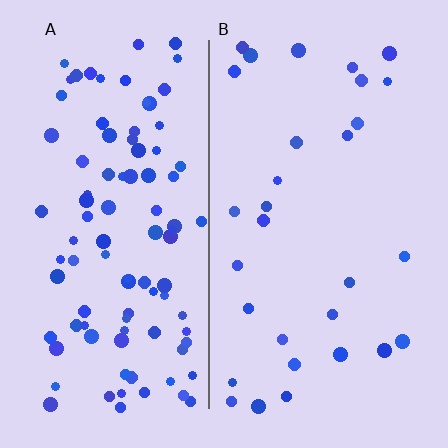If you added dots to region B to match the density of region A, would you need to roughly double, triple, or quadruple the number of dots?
Approximately triple.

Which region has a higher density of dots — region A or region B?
A (the left).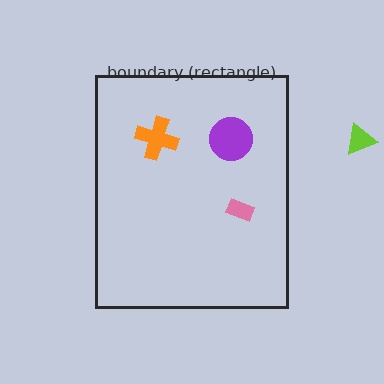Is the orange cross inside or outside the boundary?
Inside.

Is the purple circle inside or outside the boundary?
Inside.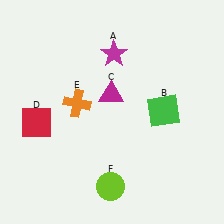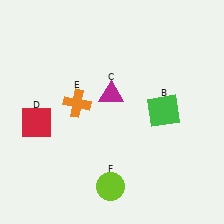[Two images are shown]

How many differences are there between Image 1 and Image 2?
There is 1 difference between the two images.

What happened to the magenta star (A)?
The magenta star (A) was removed in Image 2. It was in the top-right area of Image 1.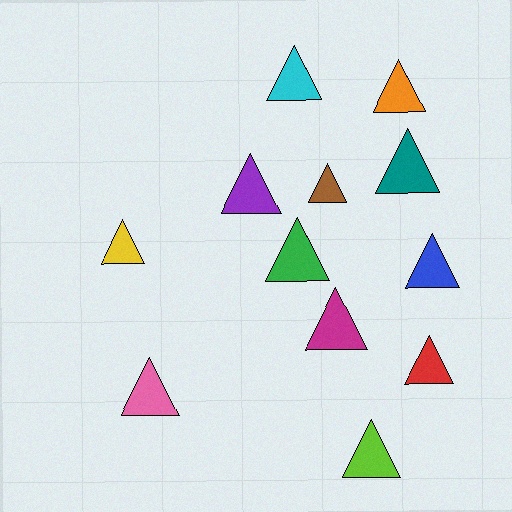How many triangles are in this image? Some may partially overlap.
There are 12 triangles.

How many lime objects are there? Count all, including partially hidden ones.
There is 1 lime object.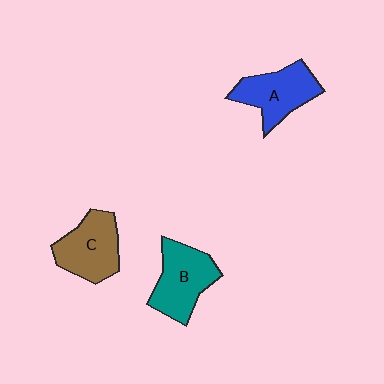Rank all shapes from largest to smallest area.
From largest to smallest: B (teal), C (brown), A (blue).